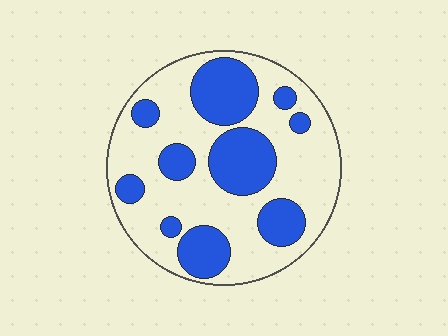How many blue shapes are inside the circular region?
10.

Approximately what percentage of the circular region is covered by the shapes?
Approximately 35%.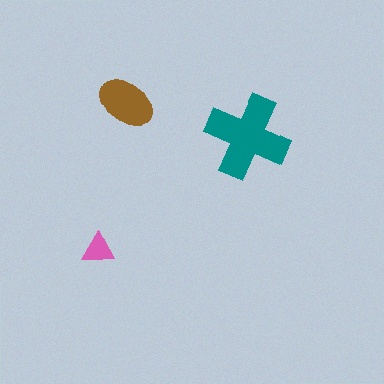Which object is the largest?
The teal cross.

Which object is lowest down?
The pink triangle is bottommost.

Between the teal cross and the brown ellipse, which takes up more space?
The teal cross.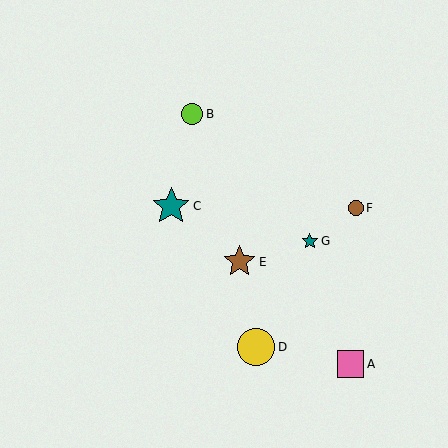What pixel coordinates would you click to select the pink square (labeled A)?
Click at (350, 364) to select the pink square A.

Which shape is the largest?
The teal star (labeled C) is the largest.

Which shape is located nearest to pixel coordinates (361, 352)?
The pink square (labeled A) at (350, 364) is nearest to that location.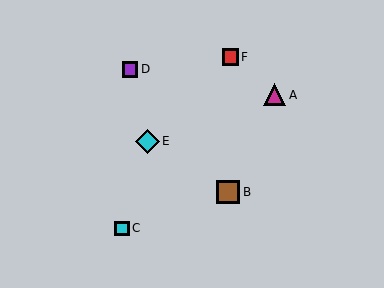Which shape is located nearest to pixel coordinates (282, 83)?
The magenta triangle (labeled A) at (275, 95) is nearest to that location.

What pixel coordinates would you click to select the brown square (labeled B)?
Click at (228, 192) to select the brown square B.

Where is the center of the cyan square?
The center of the cyan square is at (122, 228).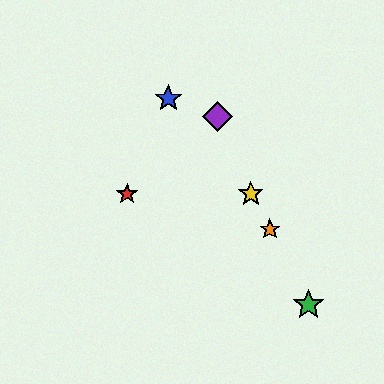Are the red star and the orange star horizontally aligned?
No, the red star is at y≈194 and the orange star is at y≈229.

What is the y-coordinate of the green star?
The green star is at y≈305.